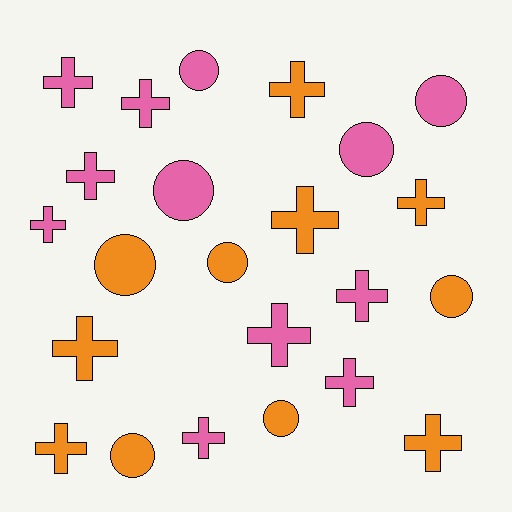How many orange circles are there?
There are 5 orange circles.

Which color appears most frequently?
Pink, with 12 objects.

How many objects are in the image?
There are 23 objects.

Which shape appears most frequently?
Cross, with 14 objects.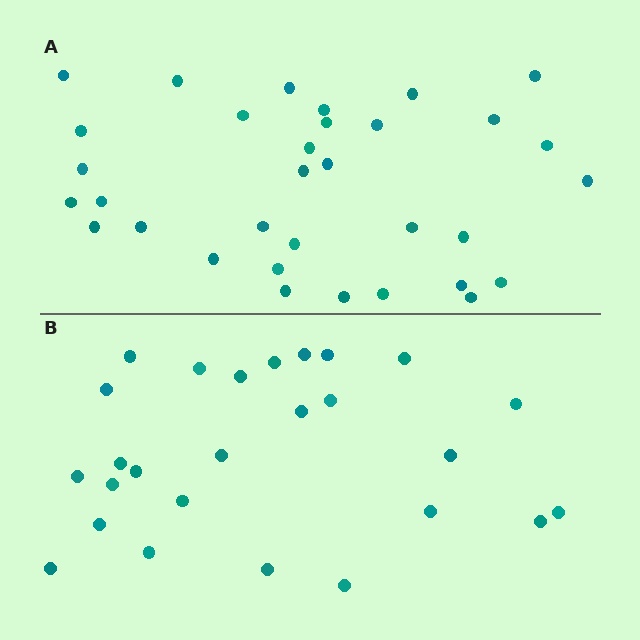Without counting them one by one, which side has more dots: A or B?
Region A (the top region) has more dots.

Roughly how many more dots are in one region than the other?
Region A has roughly 8 or so more dots than region B.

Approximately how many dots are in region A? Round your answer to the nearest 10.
About 30 dots. (The exact count is 33, which rounds to 30.)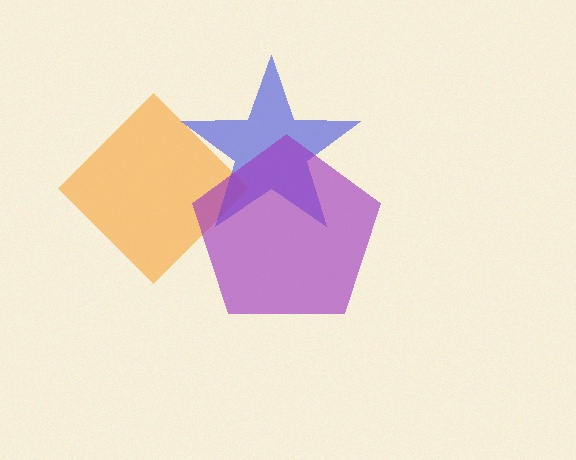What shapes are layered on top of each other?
The layered shapes are: an orange diamond, a blue star, a purple pentagon.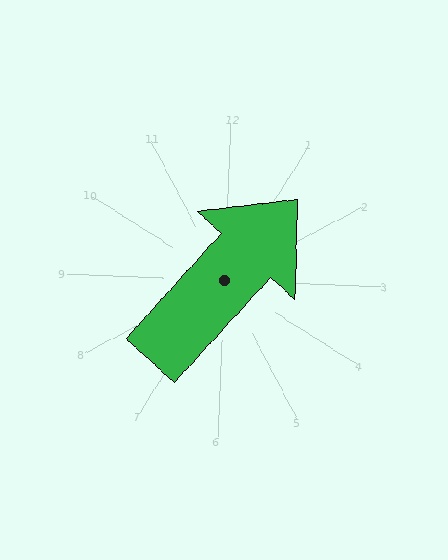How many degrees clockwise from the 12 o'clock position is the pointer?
Approximately 40 degrees.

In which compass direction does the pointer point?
Northeast.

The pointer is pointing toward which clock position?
Roughly 1 o'clock.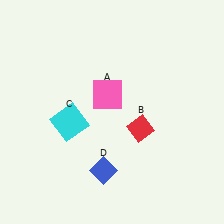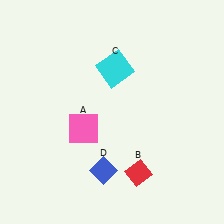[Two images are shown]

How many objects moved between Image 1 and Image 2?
3 objects moved between the two images.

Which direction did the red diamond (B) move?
The red diamond (B) moved down.